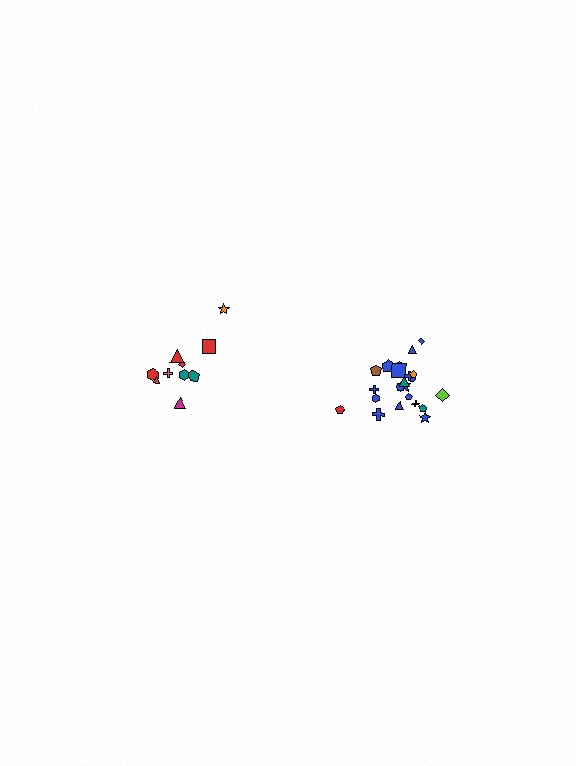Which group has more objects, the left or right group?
The right group.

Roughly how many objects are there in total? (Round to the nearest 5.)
Roughly 30 objects in total.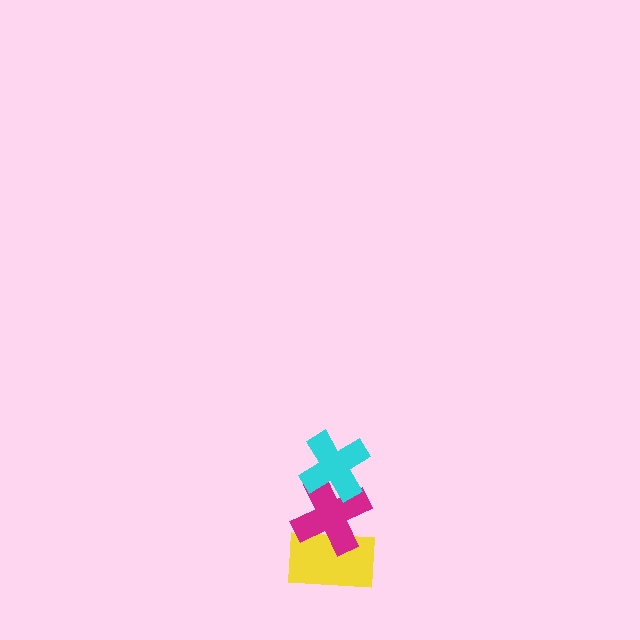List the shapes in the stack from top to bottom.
From top to bottom: the cyan cross, the magenta cross, the yellow rectangle.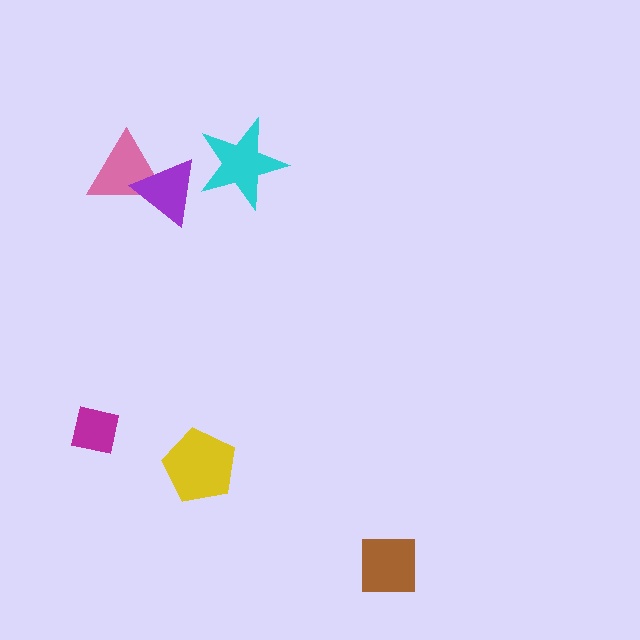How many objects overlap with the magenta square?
0 objects overlap with the magenta square.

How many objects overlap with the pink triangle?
1 object overlaps with the pink triangle.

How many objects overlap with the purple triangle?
1 object overlaps with the purple triangle.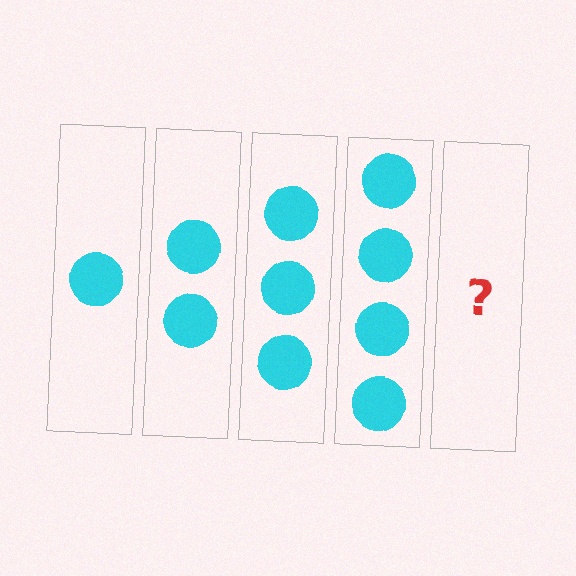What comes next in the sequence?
The next element should be 5 circles.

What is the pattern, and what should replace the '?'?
The pattern is that each step adds one more circle. The '?' should be 5 circles.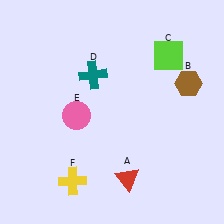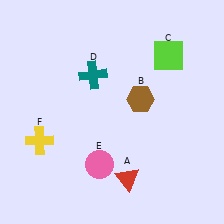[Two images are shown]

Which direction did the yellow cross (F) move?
The yellow cross (F) moved up.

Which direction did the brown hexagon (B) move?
The brown hexagon (B) moved left.